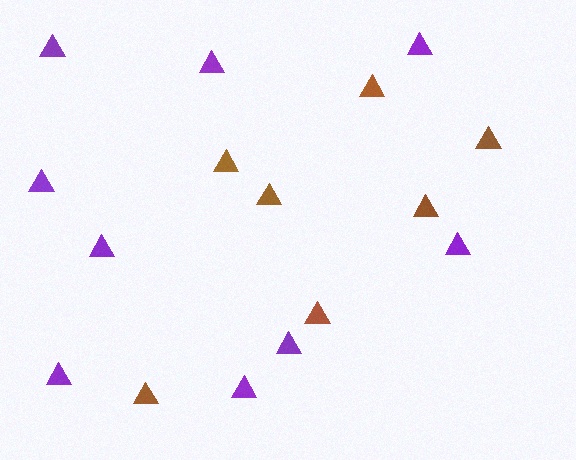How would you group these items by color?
There are 2 groups: one group of brown triangles (7) and one group of purple triangles (9).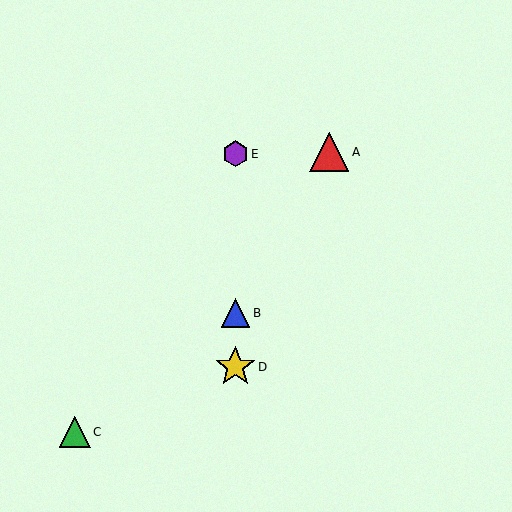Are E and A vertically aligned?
No, E is at x≈235 and A is at x≈329.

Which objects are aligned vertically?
Objects B, D, E are aligned vertically.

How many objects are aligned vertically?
3 objects (B, D, E) are aligned vertically.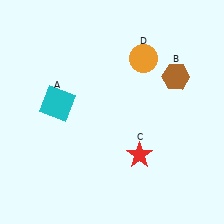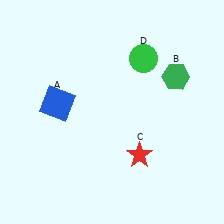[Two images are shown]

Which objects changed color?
A changed from cyan to blue. B changed from brown to green. D changed from orange to green.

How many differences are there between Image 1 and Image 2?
There are 3 differences between the two images.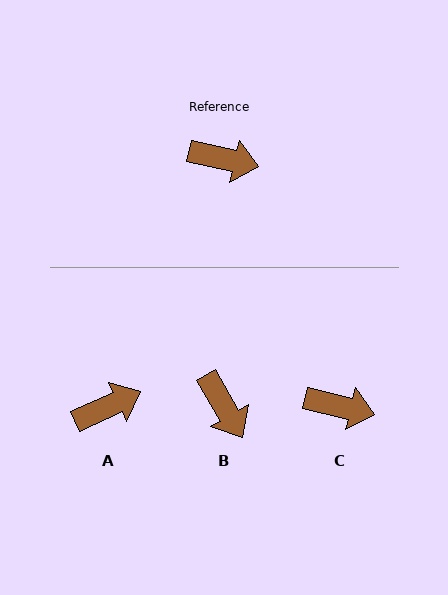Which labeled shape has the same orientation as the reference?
C.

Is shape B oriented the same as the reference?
No, it is off by about 47 degrees.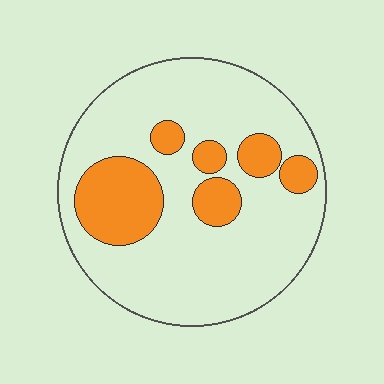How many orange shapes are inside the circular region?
6.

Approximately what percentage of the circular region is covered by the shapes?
Approximately 25%.